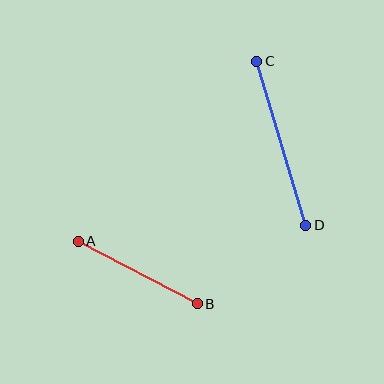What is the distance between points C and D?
The distance is approximately 171 pixels.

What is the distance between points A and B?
The distance is approximately 135 pixels.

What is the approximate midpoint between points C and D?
The midpoint is at approximately (281, 143) pixels.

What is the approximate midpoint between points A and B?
The midpoint is at approximately (138, 273) pixels.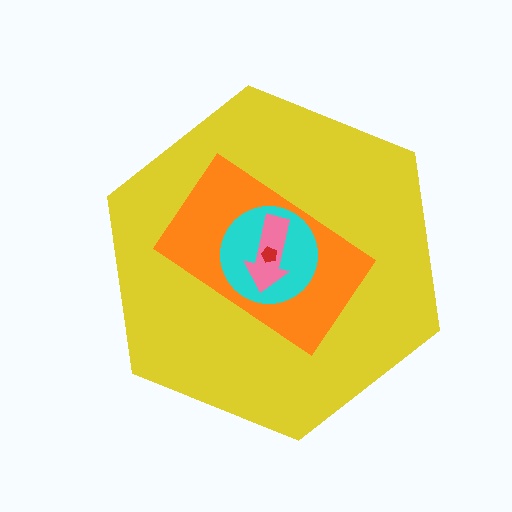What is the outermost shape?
The yellow hexagon.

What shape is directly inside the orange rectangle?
The cyan circle.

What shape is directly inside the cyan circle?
The pink arrow.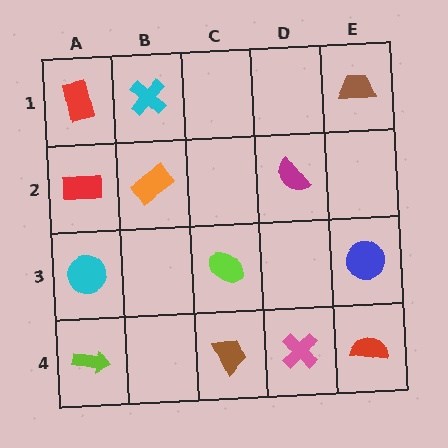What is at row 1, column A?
A red rectangle.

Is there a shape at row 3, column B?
No, that cell is empty.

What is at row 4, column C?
A brown trapezoid.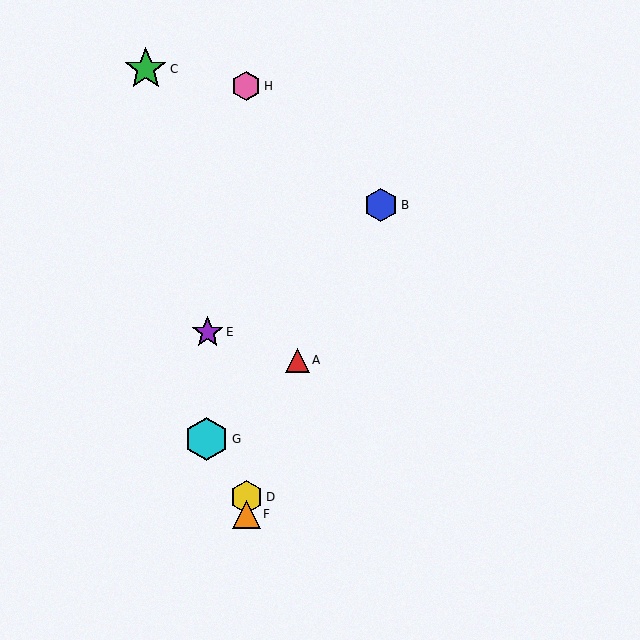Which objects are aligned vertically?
Objects D, F, H are aligned vertically.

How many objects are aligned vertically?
3 objects (D, F, H) are aligned vertically.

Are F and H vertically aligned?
Yes, both are at x≈246.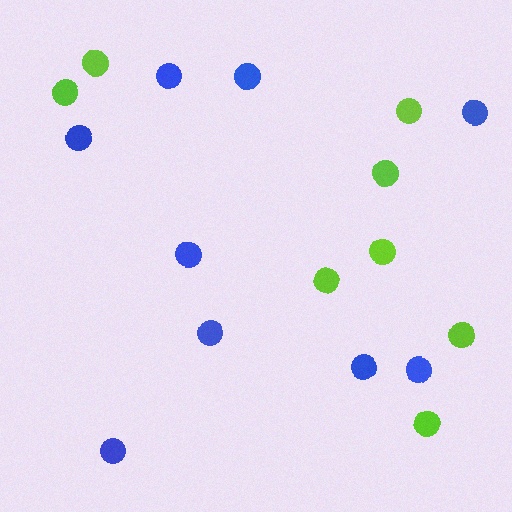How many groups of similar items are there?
There are 2 groups: one group of lime circles (8) and one group of blue circles (9).